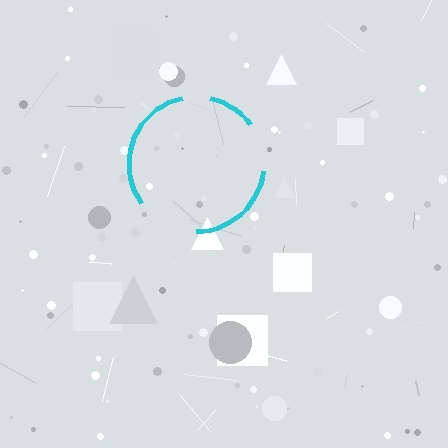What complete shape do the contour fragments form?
The contour fragments form a circle.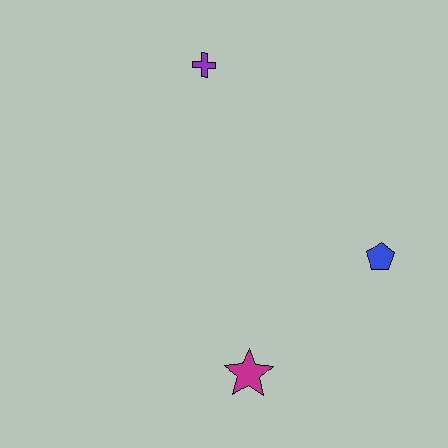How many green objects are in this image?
There are no green objects.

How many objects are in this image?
There are 3 objects.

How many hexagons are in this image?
There are no hexagons.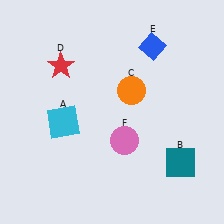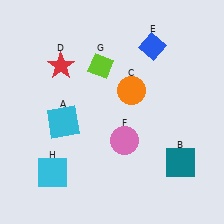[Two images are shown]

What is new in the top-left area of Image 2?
A lime diamond (G) was added in the top-left area of Image 2.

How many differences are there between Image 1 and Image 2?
There are 2 differences between the two images.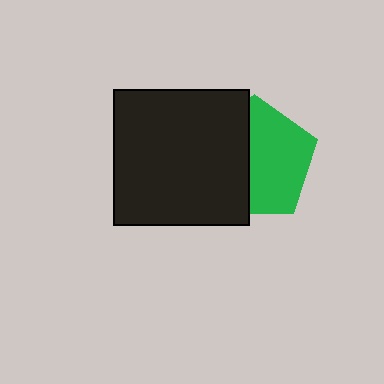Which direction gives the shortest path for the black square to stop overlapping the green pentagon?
Moving left gives the shortest separation.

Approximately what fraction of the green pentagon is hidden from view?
Roughly 44% of the green pentagon is hidden behind the black square.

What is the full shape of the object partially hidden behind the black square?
The partially hidden object is a green pentagon.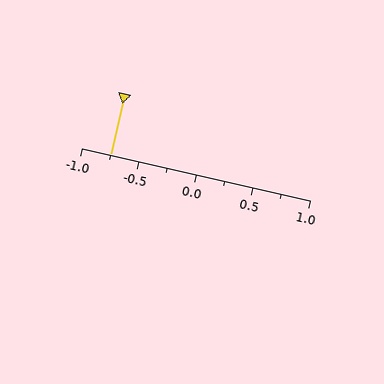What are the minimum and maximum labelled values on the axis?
The axis runs from -1.0 to 1.0.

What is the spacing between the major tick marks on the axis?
The major ticks are spaced 0.5 apart.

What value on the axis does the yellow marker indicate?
The marker indicates approximately -0.75.